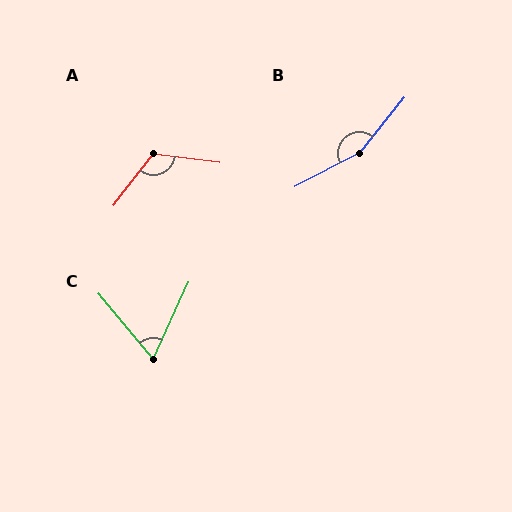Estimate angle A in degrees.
Approximately 120 degrees.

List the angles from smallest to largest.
C (64°), A (120°), B (156°).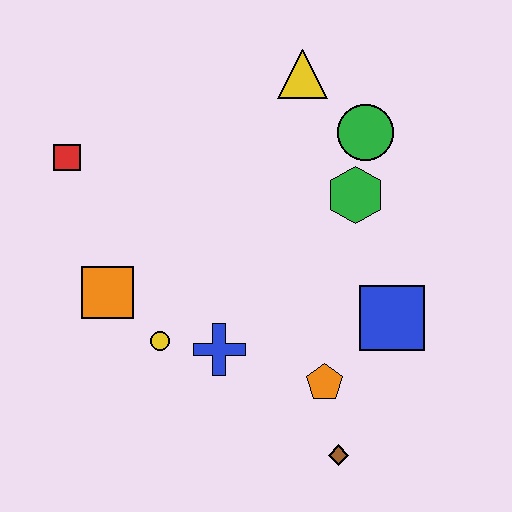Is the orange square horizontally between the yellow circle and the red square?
Yes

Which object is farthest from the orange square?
The green circle is farthest from the orange square.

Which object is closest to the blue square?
The orange pentagon is closest to the blue square.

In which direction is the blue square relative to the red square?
The blue square is to the right of the red square.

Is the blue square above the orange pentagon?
Yes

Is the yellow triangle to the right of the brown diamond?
No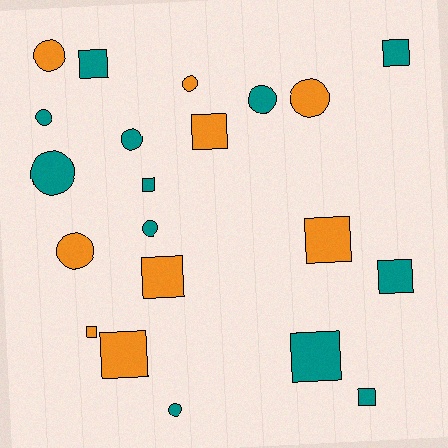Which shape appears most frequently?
Square, with 11 objects.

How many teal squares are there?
There are 6 teal squares.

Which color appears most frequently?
Teal, with 12 objects.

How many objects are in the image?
There are 21 objects.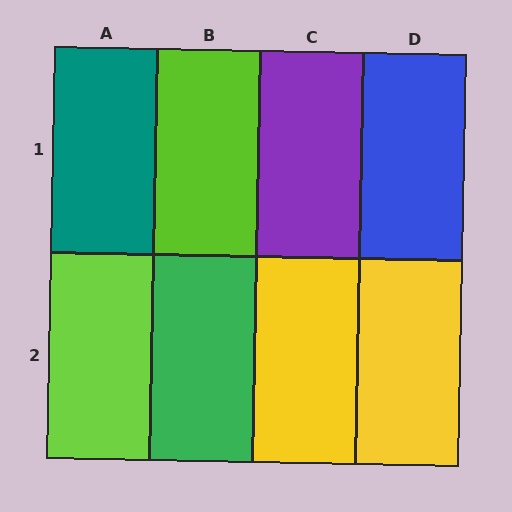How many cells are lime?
2 cells are lime.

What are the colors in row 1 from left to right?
Teal, lime, purple, blue.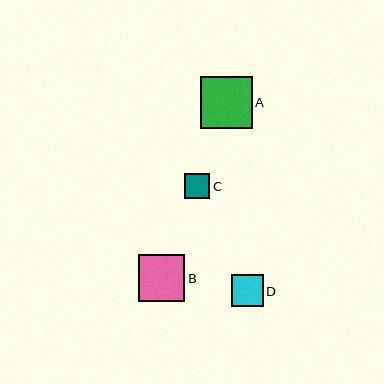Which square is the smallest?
Square C is the smallest with a size of approximately 25 pixels.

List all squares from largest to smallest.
From largest to smallest: A, B, D, C.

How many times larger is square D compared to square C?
Square D is approximately 1.3 times the size of square C.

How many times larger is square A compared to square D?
Square A is approximately 1.6 times the size of square D.